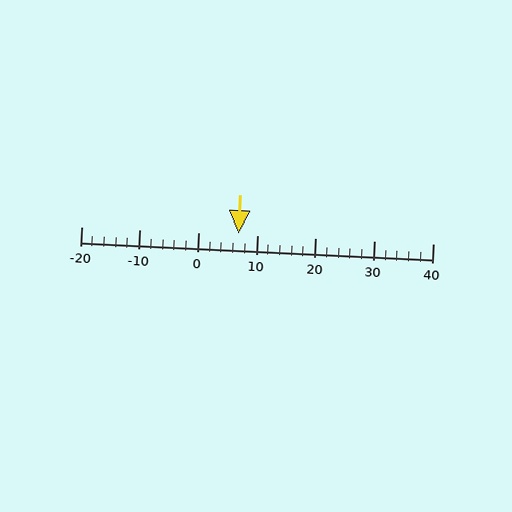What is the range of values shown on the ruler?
The ruler shows values from -20 to 40.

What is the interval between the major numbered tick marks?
The major tick marks are spaced 10 units apart.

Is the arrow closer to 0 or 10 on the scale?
The arrow is closer to 10.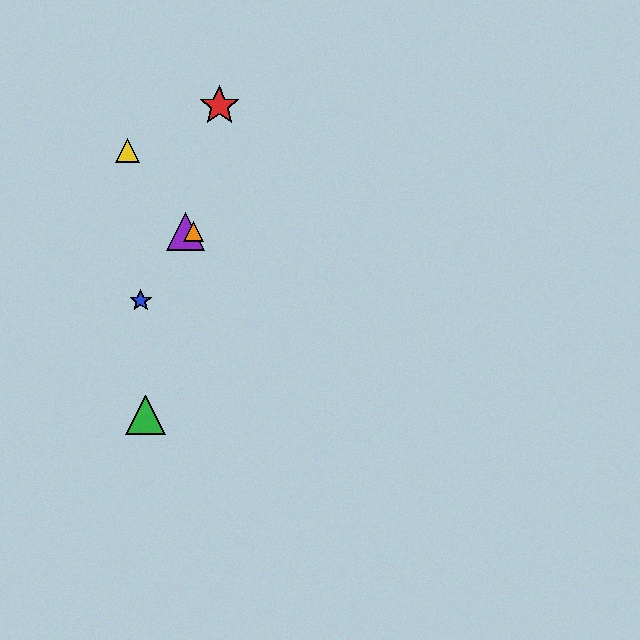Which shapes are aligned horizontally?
The purple triangle, the orange triangle are aligned horizontally.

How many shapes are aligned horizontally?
2 shapes (the purple triangle, the orange triangle) are aligned horizontally.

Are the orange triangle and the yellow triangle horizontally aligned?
No, the orange triangle is at y≈231 and the yellow triangle is at y≈151.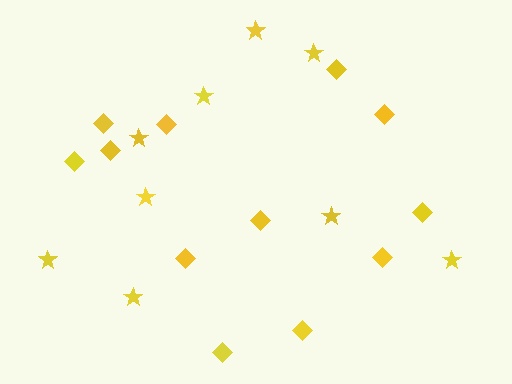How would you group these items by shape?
There are 2 groups: one group of stars (9) and one group of diamonds (12).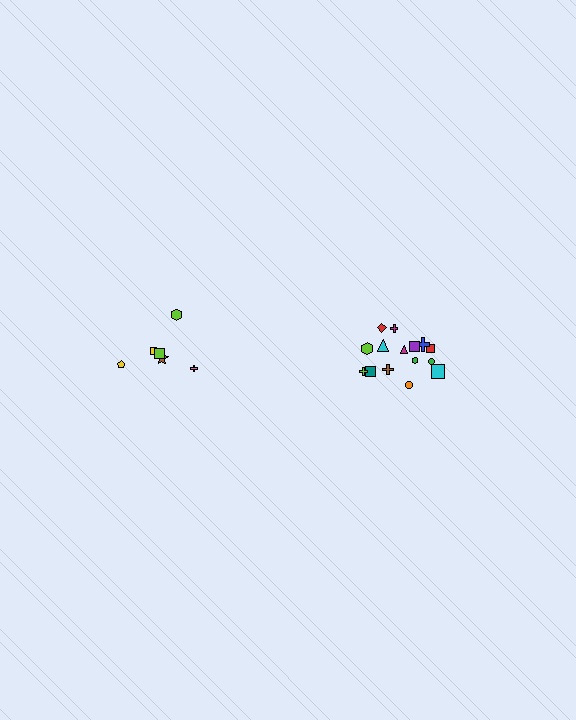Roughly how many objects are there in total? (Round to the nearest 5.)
Roughly 20 objects in total.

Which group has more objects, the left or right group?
The right group.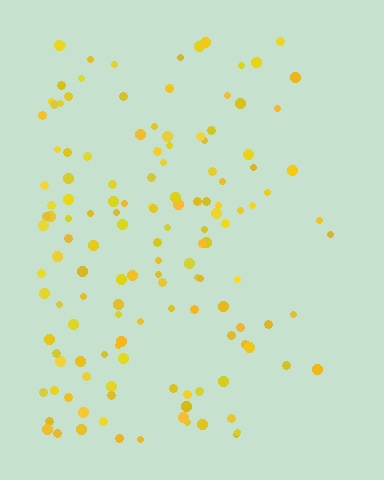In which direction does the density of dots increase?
From right to left, with the left side densest.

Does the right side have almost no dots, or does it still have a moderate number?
Still a moderate number, just noticeably fewer than the left.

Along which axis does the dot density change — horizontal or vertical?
Horizontal.